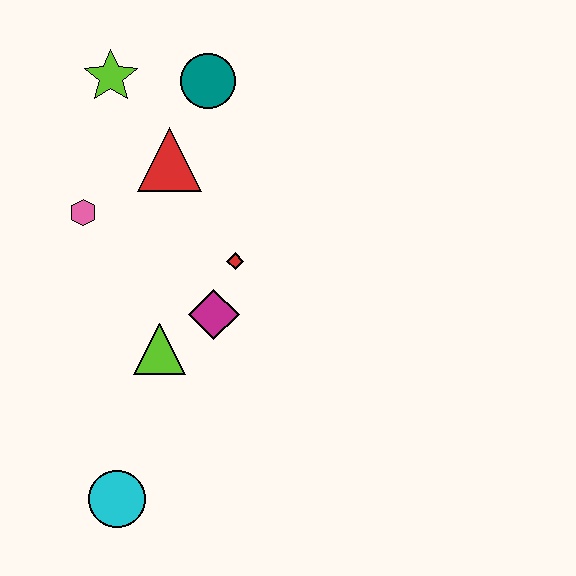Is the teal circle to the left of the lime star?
No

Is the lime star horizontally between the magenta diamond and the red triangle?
No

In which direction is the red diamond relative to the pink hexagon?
The red diamond is to the right of the pink hexagon.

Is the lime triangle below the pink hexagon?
Yes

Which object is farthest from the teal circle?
The cyan circle is farthest from the teal circle.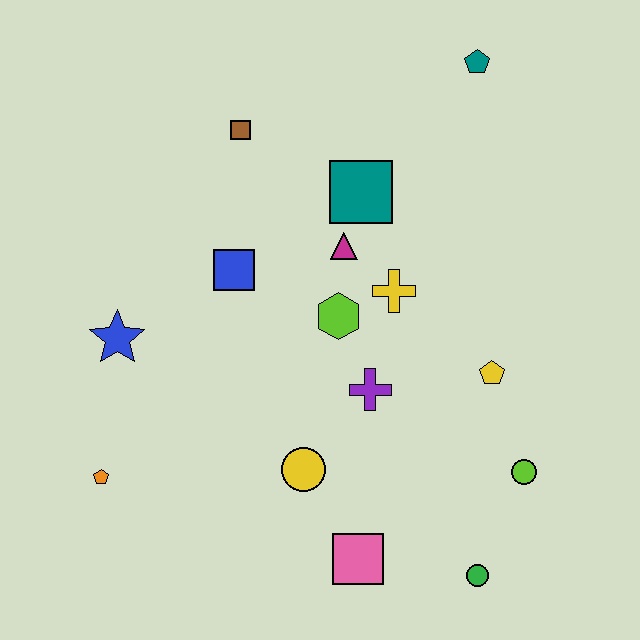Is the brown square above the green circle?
Yes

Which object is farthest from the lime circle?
The brown square is farthest from the lime circle.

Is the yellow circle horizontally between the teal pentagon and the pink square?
No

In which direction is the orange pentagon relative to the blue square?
The orange pentagon is below the blue square.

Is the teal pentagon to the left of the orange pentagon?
No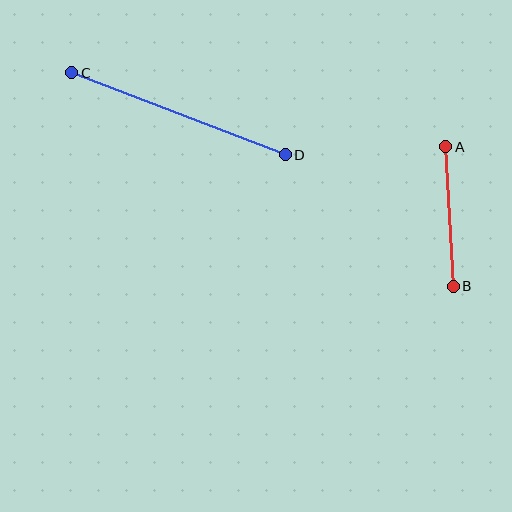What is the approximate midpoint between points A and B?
The midpoint is at approximately (449, 217) pixels.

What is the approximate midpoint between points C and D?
The midpoint is at approximately (178, 114) pixels.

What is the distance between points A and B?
The distance is approximately 139 pixels.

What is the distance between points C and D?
The distance is approximately 229 pixels.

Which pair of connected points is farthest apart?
Points C and D are farthest apart.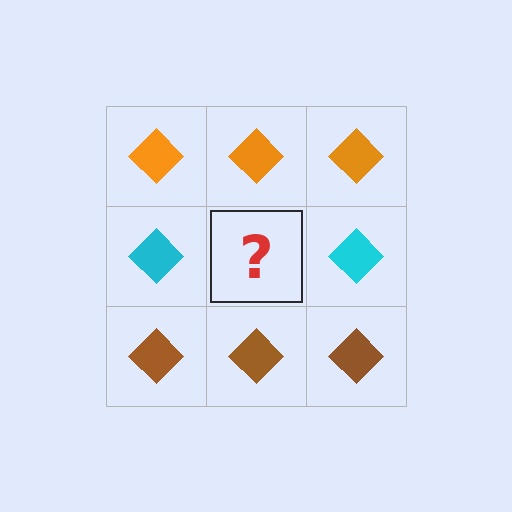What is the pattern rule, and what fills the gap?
The rule is that each row has a consistent color. The gap should be filled with a cyan diamond.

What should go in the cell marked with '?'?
The missing cell should contain a cyan diamond.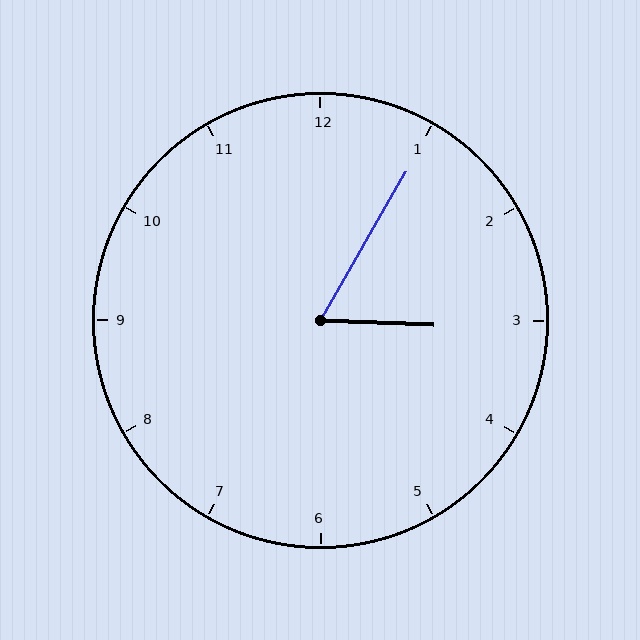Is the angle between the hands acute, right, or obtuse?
It is acute.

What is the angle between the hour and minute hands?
Approximately 62 degrees.